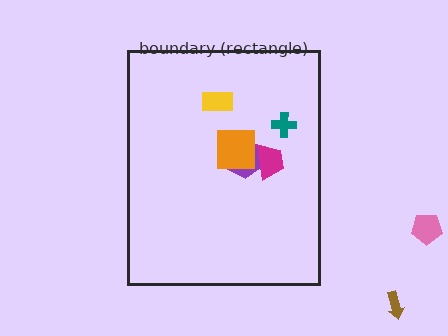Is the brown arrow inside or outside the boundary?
Outside.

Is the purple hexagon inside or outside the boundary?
Inside.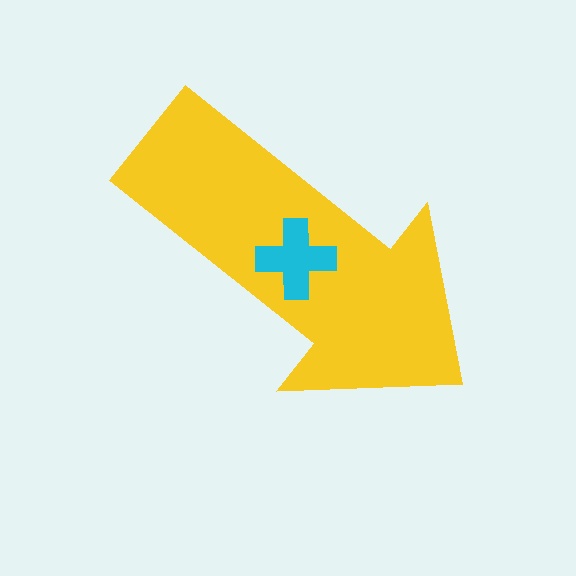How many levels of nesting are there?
2.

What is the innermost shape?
The cyan cross.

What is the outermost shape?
The yellow arrow.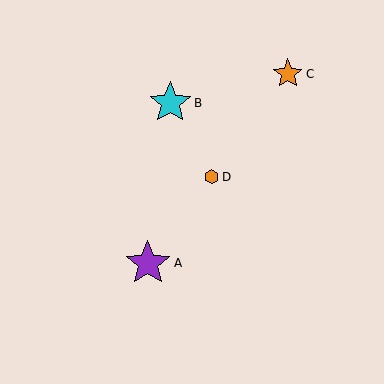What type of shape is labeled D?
Shape D is an orange hexagon.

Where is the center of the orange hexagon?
The center of the orange hexagon is at (212, 177).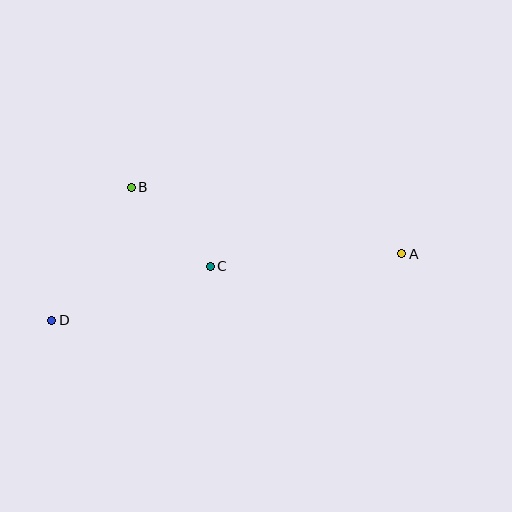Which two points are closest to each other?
Points B and C are closest to each other.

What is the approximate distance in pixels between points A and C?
The distance between A and C is approximately 192 pixels.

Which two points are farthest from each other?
Points A and D are farthest from each other.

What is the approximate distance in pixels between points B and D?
The distance between B and D is approximately 155 pixels.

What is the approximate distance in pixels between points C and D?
The distance between C and D is approximately 168 pixels.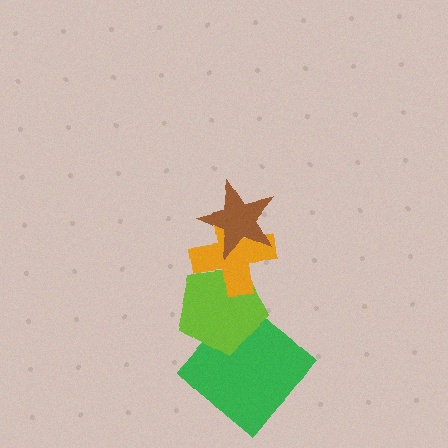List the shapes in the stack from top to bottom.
From top to bottom: the brown star, the orange cross, the lime pentagon, the green diamond.